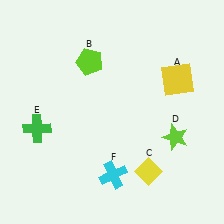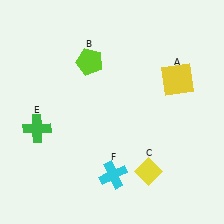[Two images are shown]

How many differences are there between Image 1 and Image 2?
There is 1 difference between the two images.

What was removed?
The lime star (D) was removed in Image 2.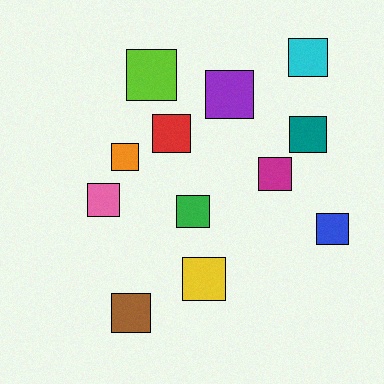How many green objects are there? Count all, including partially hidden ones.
There is 1 green object.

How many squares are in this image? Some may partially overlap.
There are 12 squares.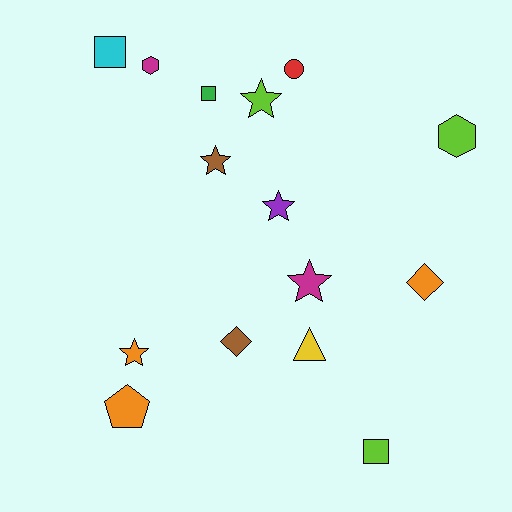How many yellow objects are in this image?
There is 1 yellow object.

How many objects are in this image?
There are 15 objects.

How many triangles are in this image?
There is 1 triangle.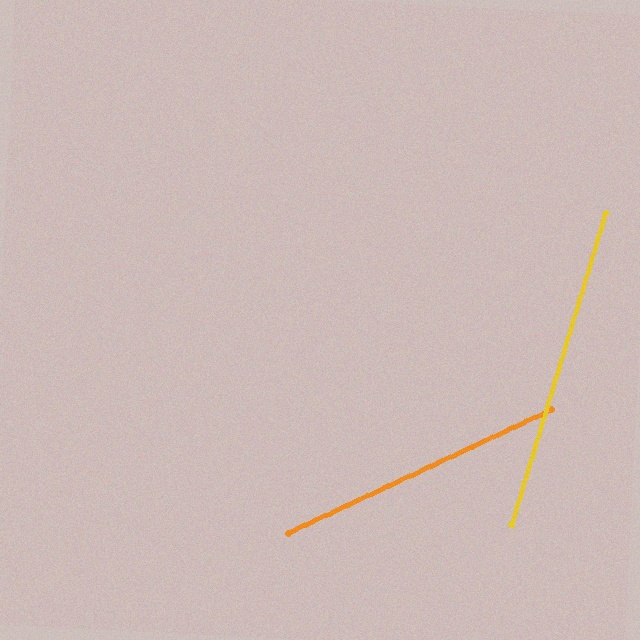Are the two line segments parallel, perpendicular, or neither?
Neither parallel nor perpendicular — they differ by about 48°.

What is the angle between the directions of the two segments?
Approximately 48 degrees.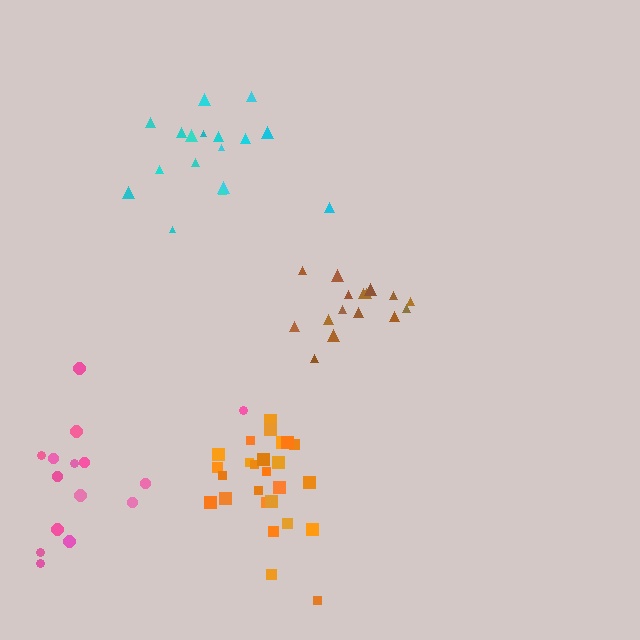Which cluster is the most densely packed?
Brown.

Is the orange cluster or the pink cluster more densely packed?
Orange.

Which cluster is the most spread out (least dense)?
Pink.